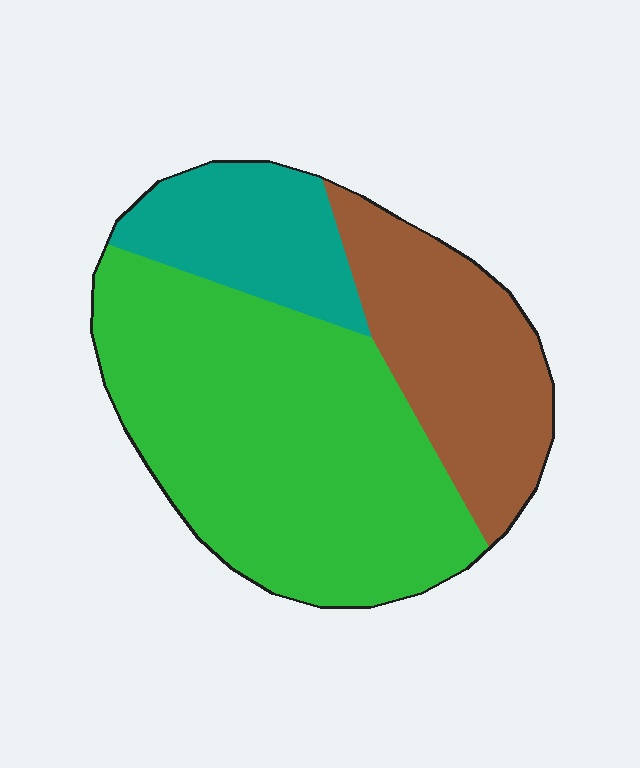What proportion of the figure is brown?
Brown takes up about one quarter (1/4) of the figure.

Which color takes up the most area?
Green, at roughly 55%.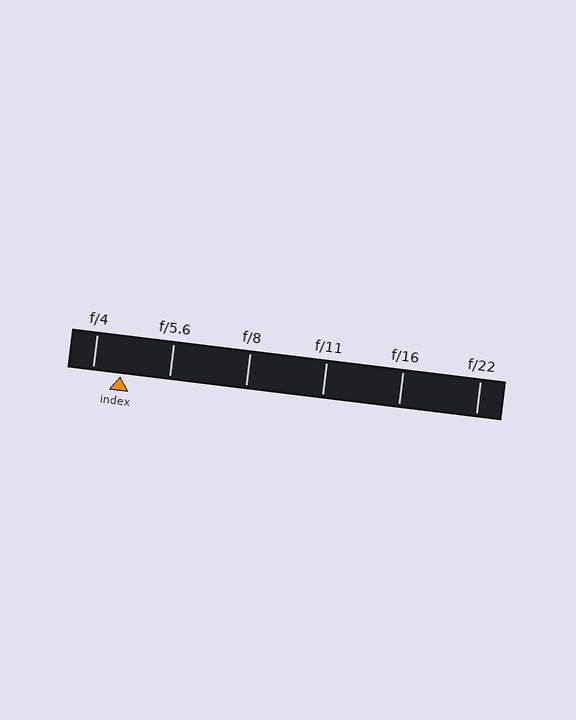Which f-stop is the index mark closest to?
The index mark is closest to f/4.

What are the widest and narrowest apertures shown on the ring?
The widest aperture shown is f/4 and the narrowest is f/22.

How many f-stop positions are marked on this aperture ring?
There are 6 f-stop positions marked.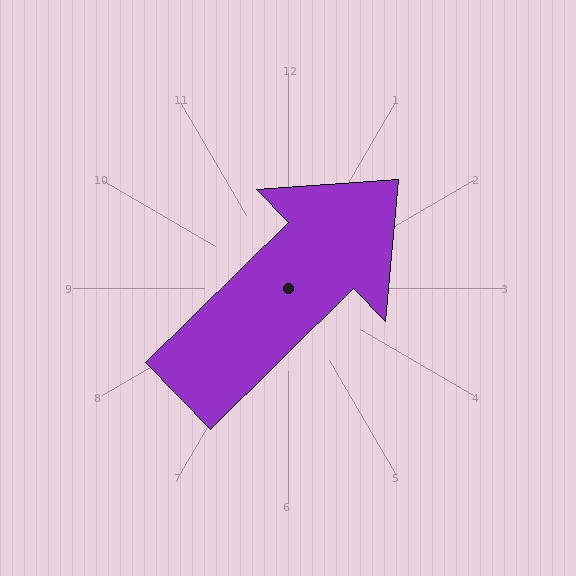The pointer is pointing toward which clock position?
Roughly 2 o'clock.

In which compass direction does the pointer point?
Northeast.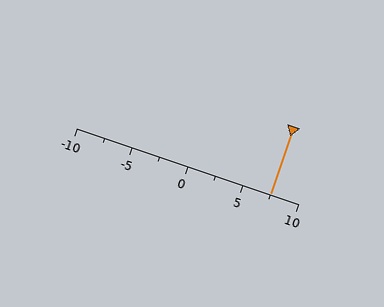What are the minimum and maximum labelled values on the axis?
The axis runs from -10 to 10.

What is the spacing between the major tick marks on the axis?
The major ticks are spaced 5 apart.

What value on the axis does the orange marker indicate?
The marker indicates approximately 7.5.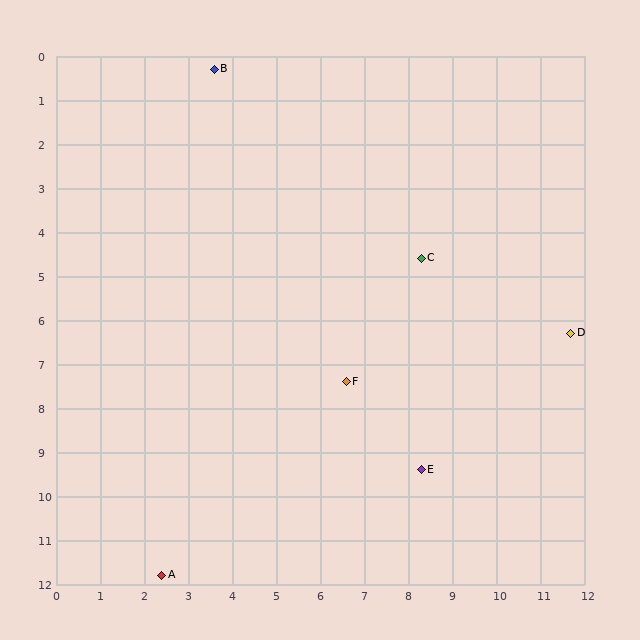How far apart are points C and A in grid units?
Points C and A are about 9.3 grid units apart.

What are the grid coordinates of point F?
Point F is at approximately (6.6, 7.4).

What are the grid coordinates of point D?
Point D is at approximately (11.7, 6.3).